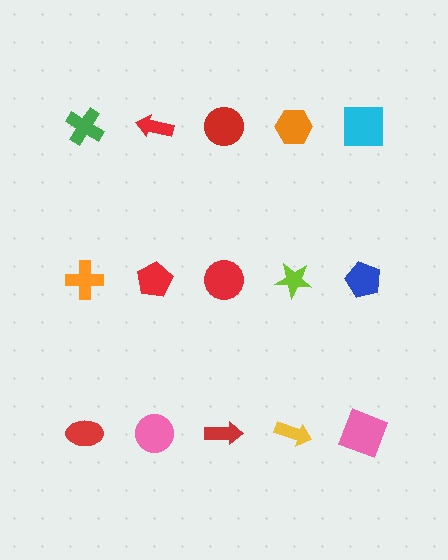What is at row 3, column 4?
A yellow arrow.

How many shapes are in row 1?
5 shapes.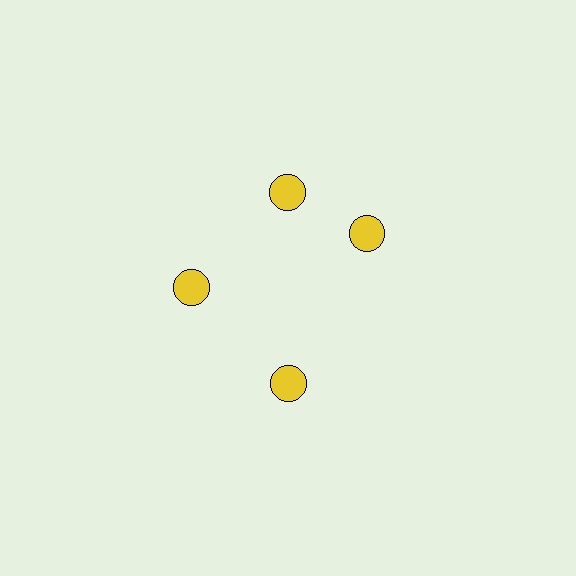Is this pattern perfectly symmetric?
No. The 4 yellow circles are arranged in a ring, but one element near the 3 o'clock position is rotated out of alignment along the ring, breaking the 4-fold rotational symmetry.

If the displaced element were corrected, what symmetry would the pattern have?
It would have 4-fold rotational symmetry — the pattern would map onto itself every 90 degrees.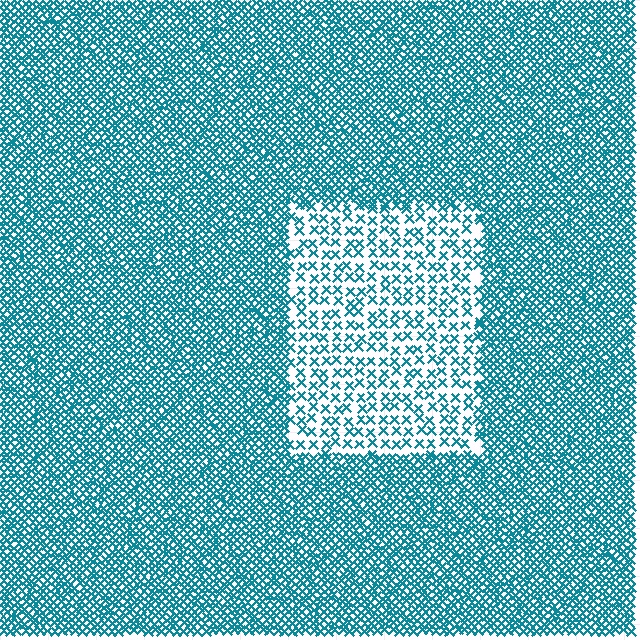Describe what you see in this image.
The image contains small teal elements arranged at two different densities. A rectangle-shaped region is visible where the elements are less densely packed than the surrounding area.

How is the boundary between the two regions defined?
The boundary is defined by a change in element density (approximately 2.7x ratio). All elements are the same color, size, and shape.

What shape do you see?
I see a rectangle.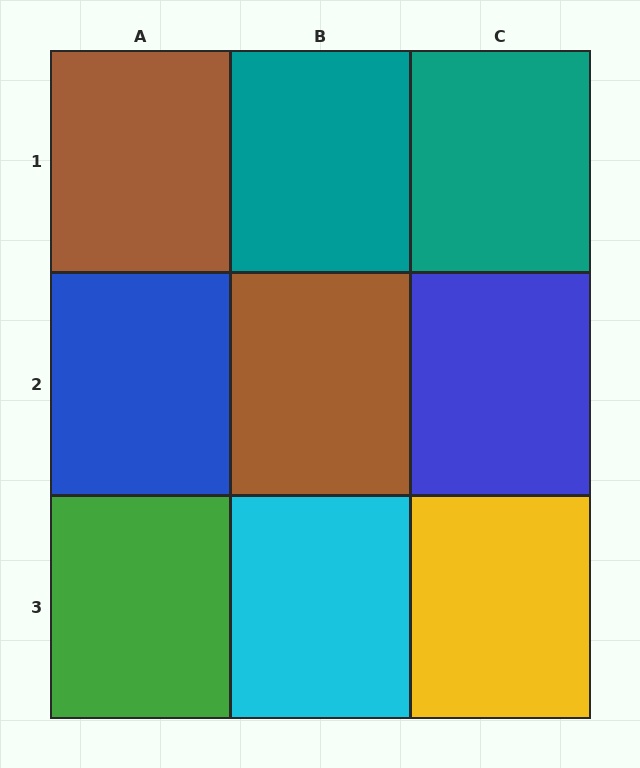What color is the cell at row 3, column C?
Yellow.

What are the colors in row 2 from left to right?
Blue, brown, blue.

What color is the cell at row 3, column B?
Cyan.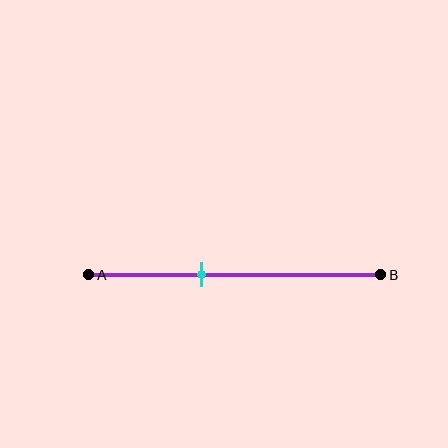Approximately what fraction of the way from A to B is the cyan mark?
The cyan mark is approximately 40% of the way from A to B.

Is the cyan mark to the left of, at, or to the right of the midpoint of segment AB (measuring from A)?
The cyan mark is to the left of the midpoint of segment AB.